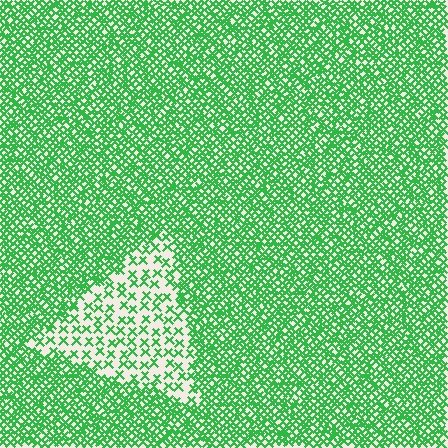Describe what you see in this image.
The image contains small green elements arranged at two different densities. A triangle-shaped region is visible where the elements are less densely packed than the surrounding area.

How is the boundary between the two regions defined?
The boundary is defined by a change in element density (approximately 2.8x ratio). All elements are the same color, size, and shape.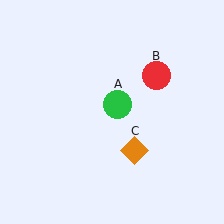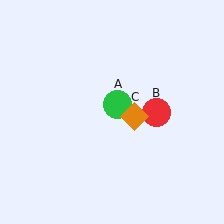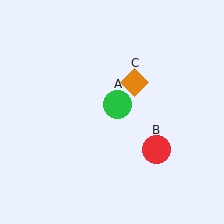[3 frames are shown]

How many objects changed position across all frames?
2 objects changed position: red circle (object B), orange diamond (object C).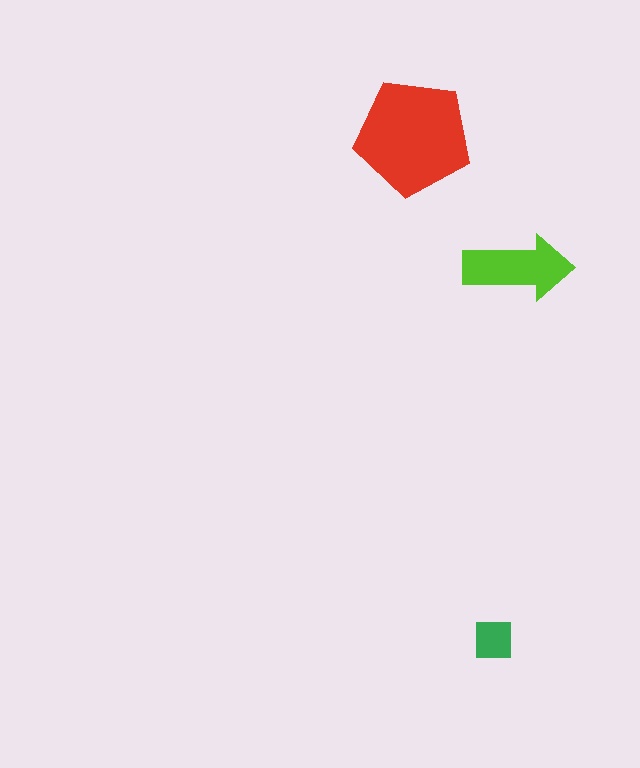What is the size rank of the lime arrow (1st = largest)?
2nd.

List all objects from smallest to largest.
The green square, the lime arrow, the red pentagon.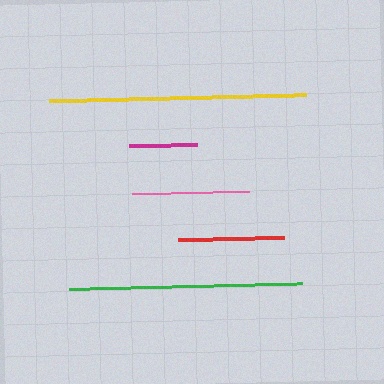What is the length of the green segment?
The green segment is approximately 233 pixels long.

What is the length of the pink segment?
The pink segment is approximately 117 pixels long.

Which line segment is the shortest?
The magenta line is the shortest at approximately 68 pixels.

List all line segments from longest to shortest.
From longest to shortest: yellow, green, pink, red, magenta.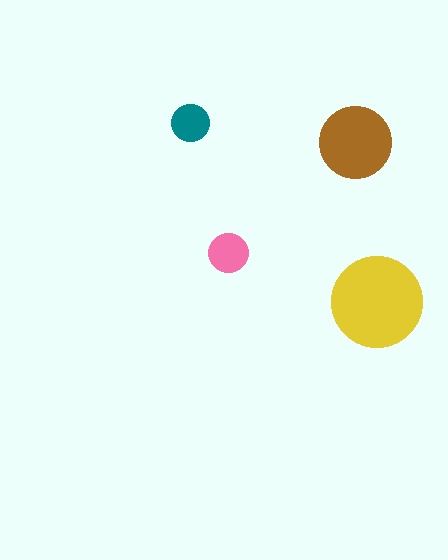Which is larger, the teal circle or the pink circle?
The pink one.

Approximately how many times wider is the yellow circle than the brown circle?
About 1.5 times wider.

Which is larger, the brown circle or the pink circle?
The brown one.